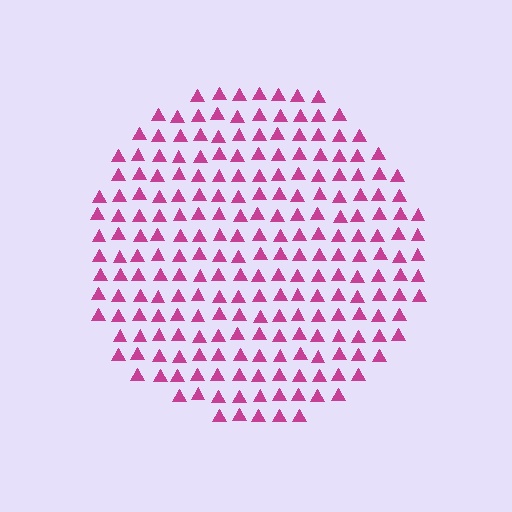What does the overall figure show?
The overall figure shows a circle.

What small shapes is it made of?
It is made of small triangles.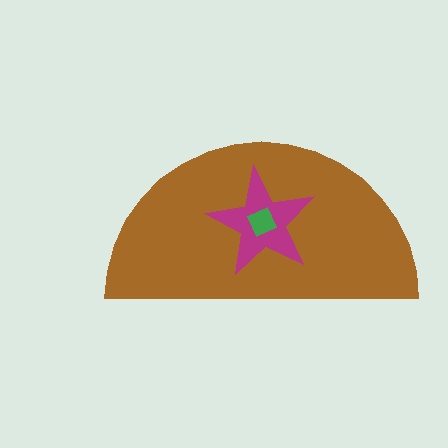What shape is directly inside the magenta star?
The green square.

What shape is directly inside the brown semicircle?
The magenta star.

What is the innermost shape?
The green square.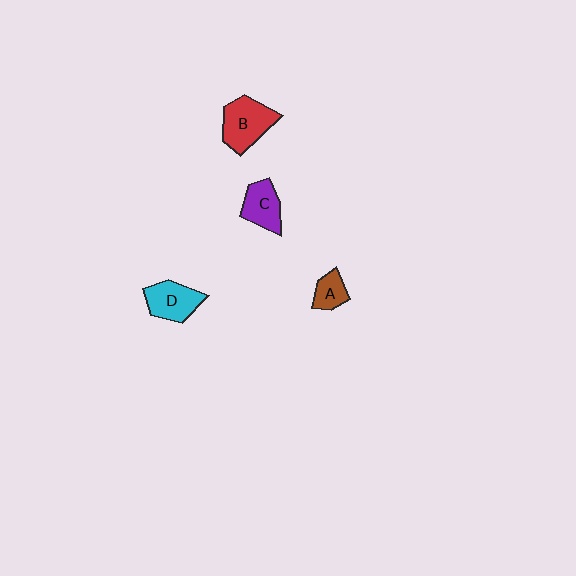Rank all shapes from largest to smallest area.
From largest to smallest: B (red), D (cyan), C (purple), A (brown).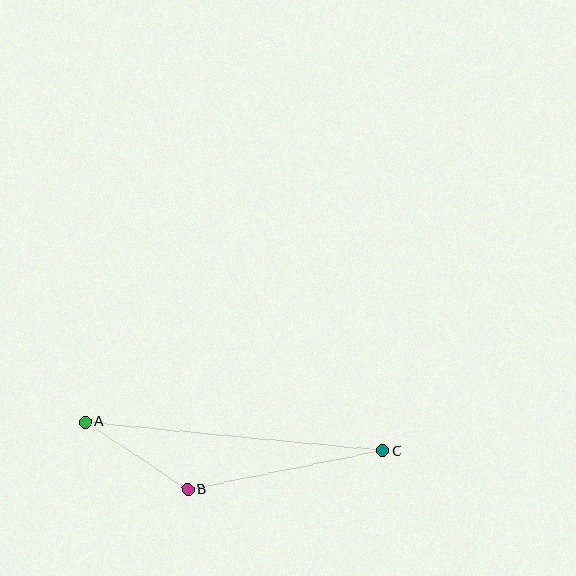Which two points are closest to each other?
Points A and B are closest to each other.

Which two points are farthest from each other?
Points A and C are farthest from each other.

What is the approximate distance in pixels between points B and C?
The distance between B and C is approximately 199 pixels.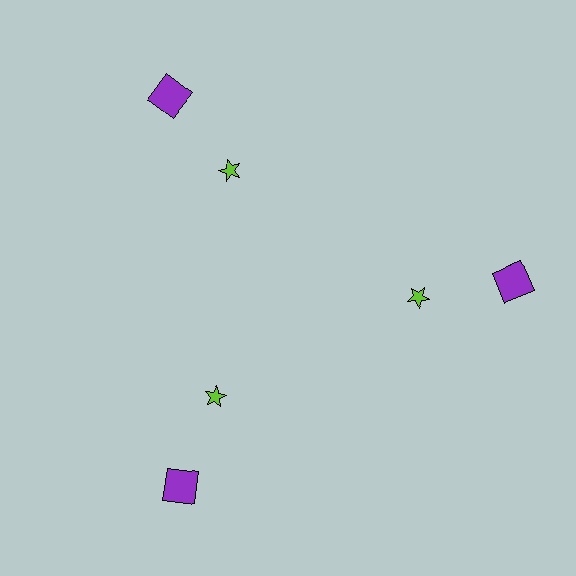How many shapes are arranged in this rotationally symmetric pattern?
There are 6 shapes, arranged in 3 groups of 2.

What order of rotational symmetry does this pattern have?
This pattern has 3-fold rotational symmetry.